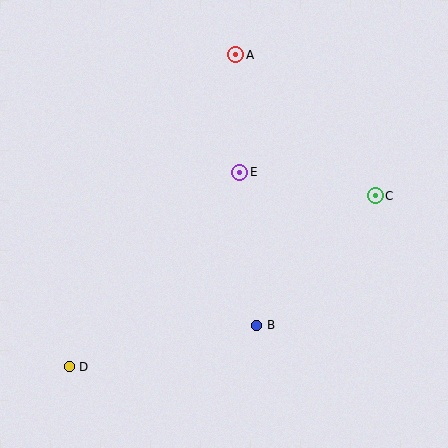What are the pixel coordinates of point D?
Point D is at (69, 367).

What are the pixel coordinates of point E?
Point E is at (240, 172).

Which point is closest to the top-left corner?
Point A is closest to the top-left corner.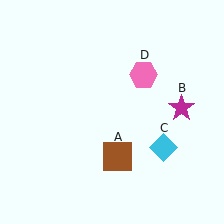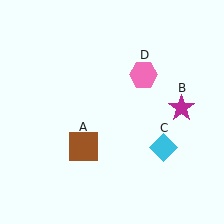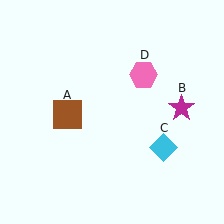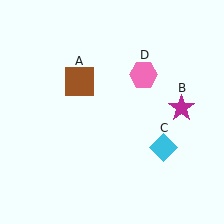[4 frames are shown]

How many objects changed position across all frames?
1 object changed position: brown square (object A).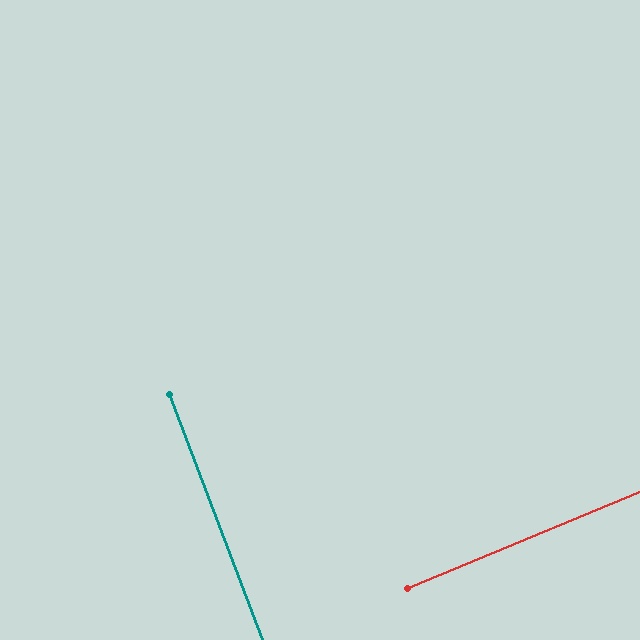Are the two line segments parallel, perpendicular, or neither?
Perpendicular — they meet at approximately 88°.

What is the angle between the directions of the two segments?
Approximately 88 degrees.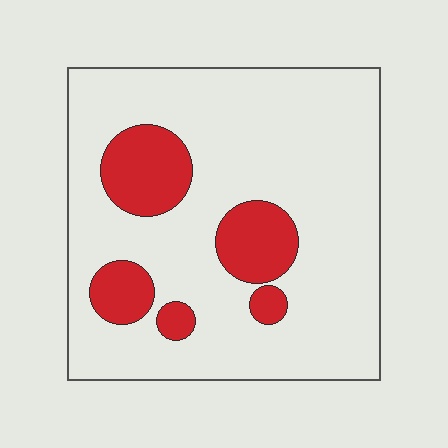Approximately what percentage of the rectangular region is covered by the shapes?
Approximately 20%.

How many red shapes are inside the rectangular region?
5.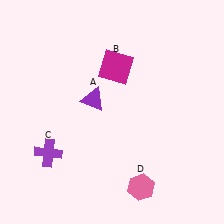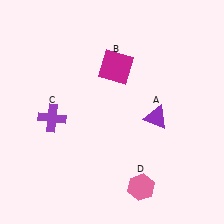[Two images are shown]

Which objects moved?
The objects that moved are: the purple triangle (A), the purple cross (C).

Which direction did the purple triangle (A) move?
The purple triangle (A) moved right.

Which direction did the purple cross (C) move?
The purple cross (C) moved up.